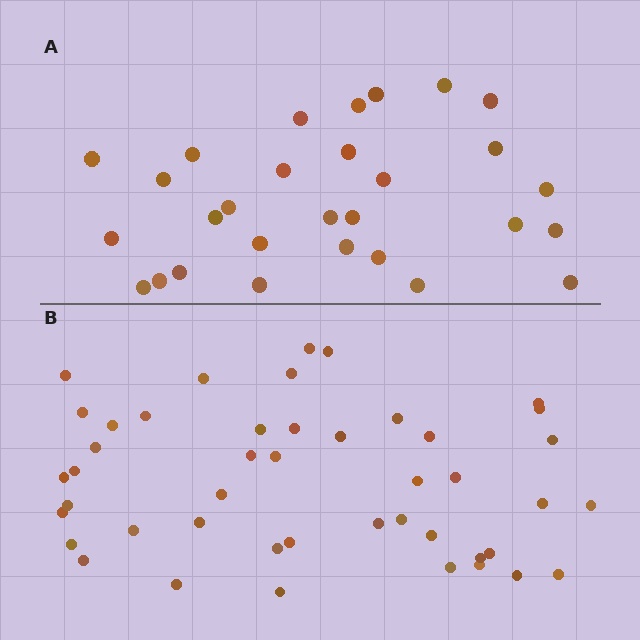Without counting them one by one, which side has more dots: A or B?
Region B (the bottom region) has more dots.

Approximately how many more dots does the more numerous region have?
Region B has approximately 15 more dots than region A.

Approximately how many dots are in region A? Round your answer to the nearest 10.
About 30 dots. (The exact count is 29, which rounds to 30.)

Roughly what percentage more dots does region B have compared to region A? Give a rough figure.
About 55% more.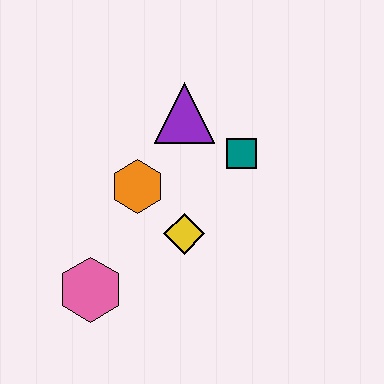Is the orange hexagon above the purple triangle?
No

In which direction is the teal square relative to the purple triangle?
The teal square is to the right of the purple triangle.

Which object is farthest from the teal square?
The pink hexagon is farthest from the teal square.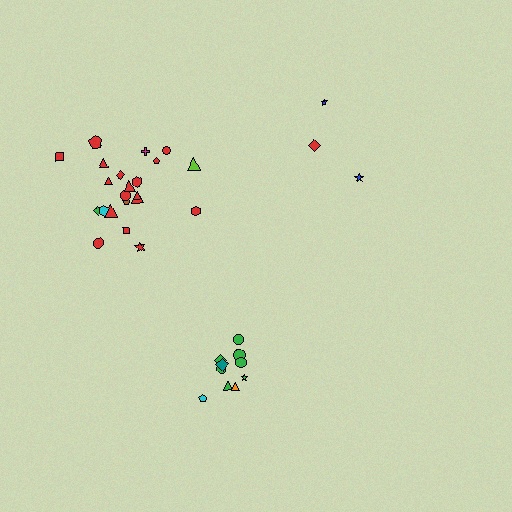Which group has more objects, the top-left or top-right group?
The top-left group.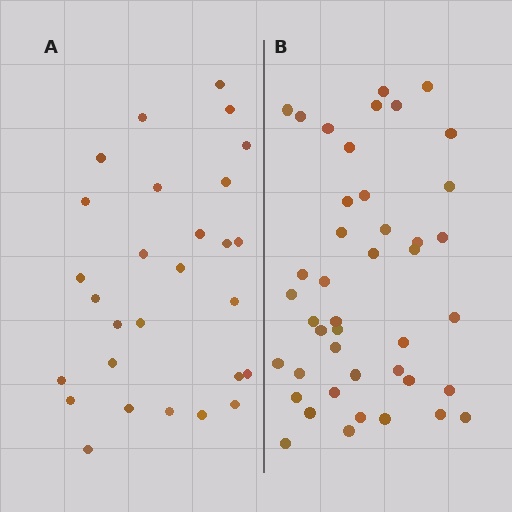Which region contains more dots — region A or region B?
Region B (the right region) has more dots.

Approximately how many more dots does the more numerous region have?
Region B has approximately 15 more dots than region A.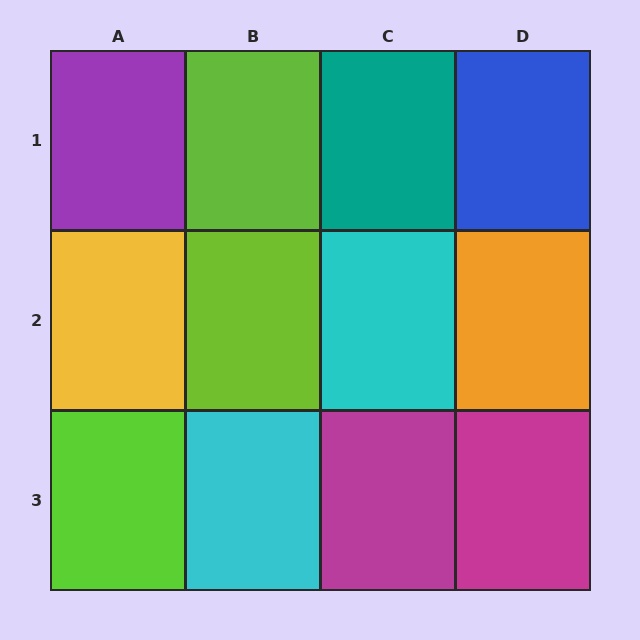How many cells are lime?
3 cells are lime.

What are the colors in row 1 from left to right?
Purple, lime, teal, blue.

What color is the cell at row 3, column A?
Lime.